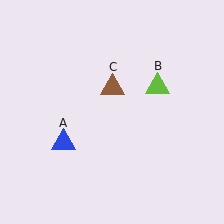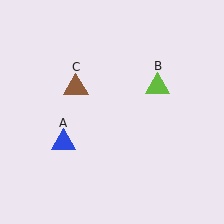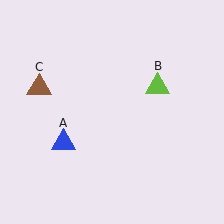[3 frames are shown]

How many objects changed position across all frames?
1 object changed position: brown triangle (object C).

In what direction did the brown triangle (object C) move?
The brown triangle (object C) moved left.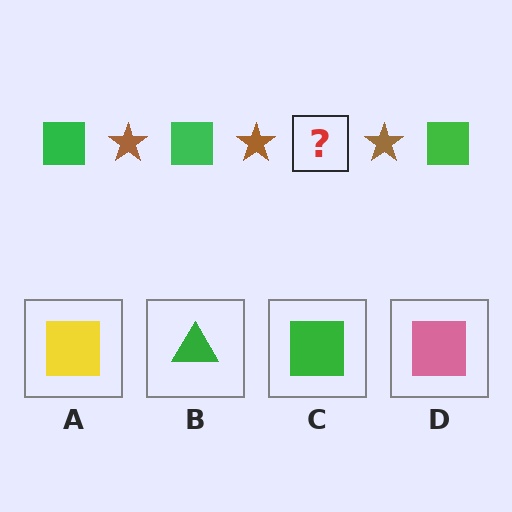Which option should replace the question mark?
Option C.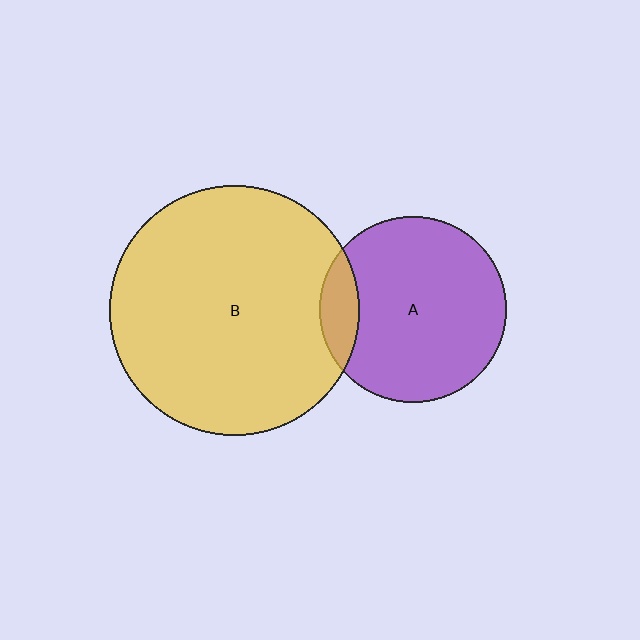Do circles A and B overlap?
Yes.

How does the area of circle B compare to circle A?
Approximately 1.8 times.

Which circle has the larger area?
Circle B (yellow).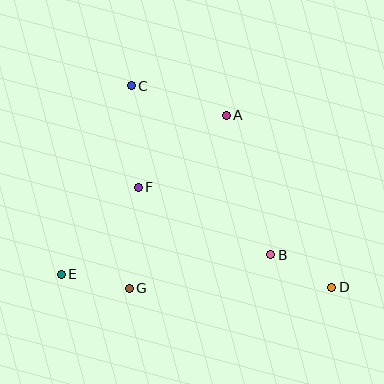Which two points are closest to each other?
Points B and D are closest to each other.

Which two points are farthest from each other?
Points C and D are farthest from each other.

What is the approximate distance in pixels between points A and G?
The distance between A and G is approximately 198 pixels.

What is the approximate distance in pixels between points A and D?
The distance between A and D is approximately 202 pixels.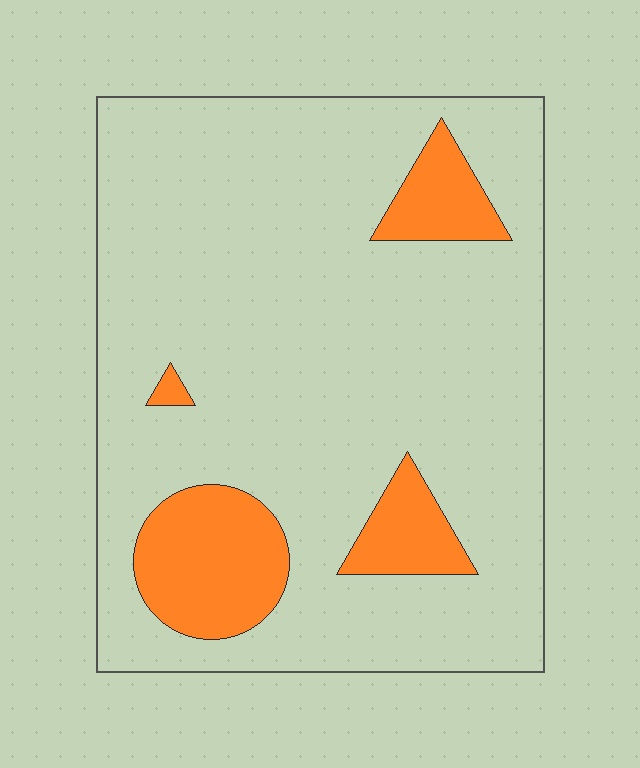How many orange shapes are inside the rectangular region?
4.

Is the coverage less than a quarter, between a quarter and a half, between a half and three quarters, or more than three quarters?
Less than a quarter.